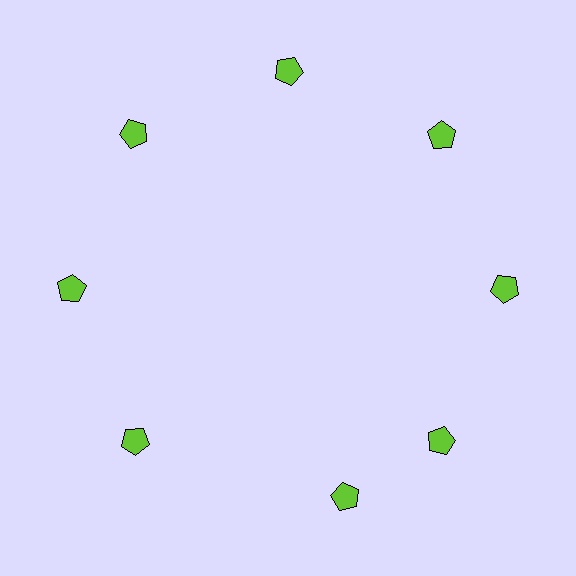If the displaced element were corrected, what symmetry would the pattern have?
It would have 8-fold rotational symmetry — the pattern would map onto itself every 45 degrees.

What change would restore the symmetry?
The symmetry would be restored by rotating it back into even spacing with its neighbors so that all 8 pentagons sit at equal angles and equal distance from the center.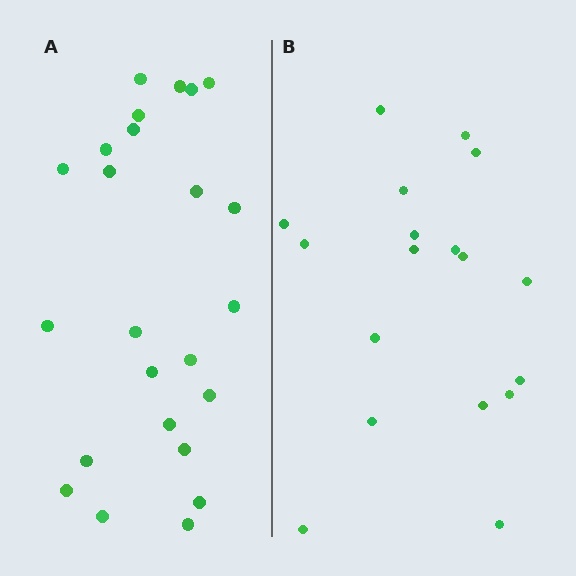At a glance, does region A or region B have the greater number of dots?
Region A (the left region) has more dots.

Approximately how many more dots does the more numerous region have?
Region A has about 6 more dots than region B.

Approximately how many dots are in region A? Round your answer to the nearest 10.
About 20 dots. (The exact count is 24, which rounds to 20.)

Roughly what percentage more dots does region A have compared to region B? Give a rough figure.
About 35% more.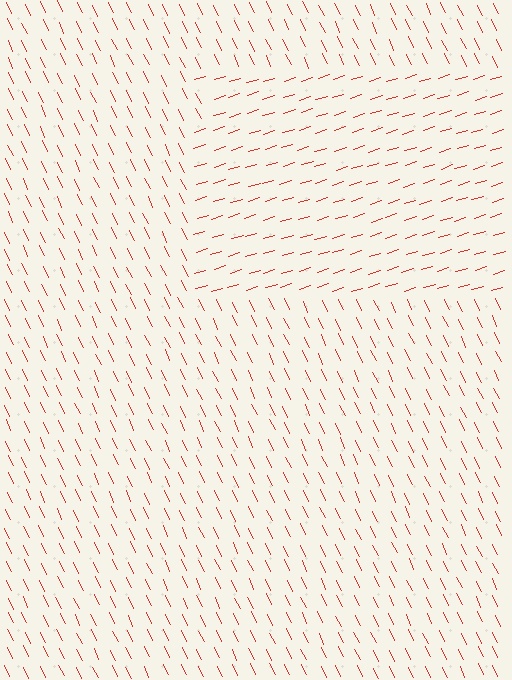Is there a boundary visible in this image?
Yes, there is a texture boundary formed by a change in line orientation.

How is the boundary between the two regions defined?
The boundary is defined purely by a change in line orientation (approximately 82 degrees difference). All lines are the same color and thickness.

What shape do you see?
I see a rectangle.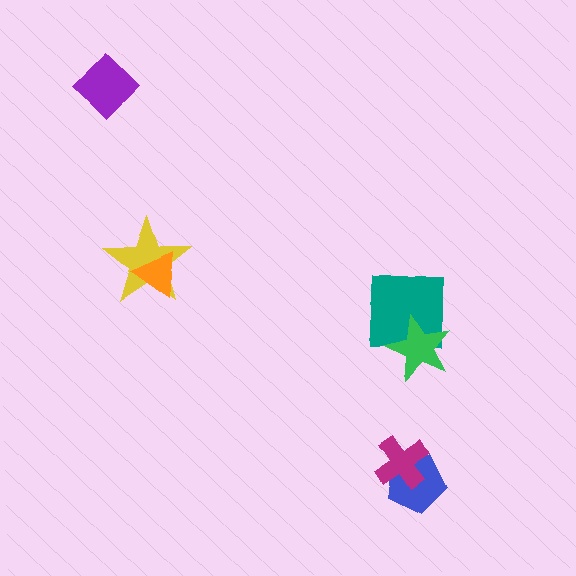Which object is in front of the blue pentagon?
The magenta cross is in front of the blue pentagon.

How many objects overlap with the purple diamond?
0 objects overlap with the purple diamond.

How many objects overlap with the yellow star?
1 object overlaps with the yellow star.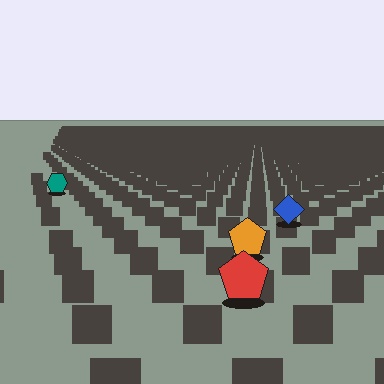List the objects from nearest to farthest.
From nearest to farthest: the red pentagon, the orange pentagon, the blue diamond, the teal hexagon.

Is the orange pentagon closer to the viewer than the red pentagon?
No. The red pentagon is closer — you can tell from the texture gradient: the ground texture is coarser near it.